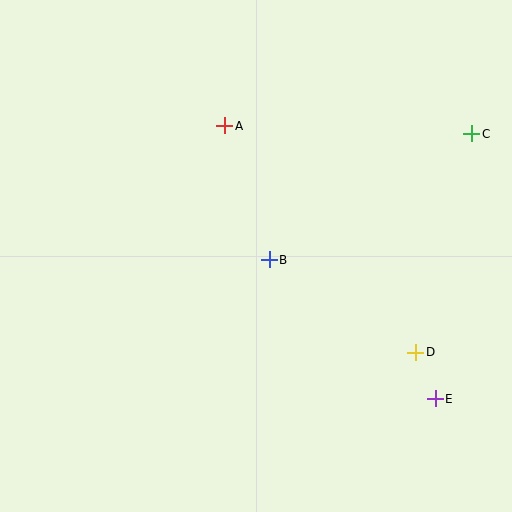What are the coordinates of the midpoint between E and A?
The midpoint between E and A is at (330, 262).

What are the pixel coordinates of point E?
Point E is at (435, 399).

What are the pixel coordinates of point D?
Point D is at (416, 352).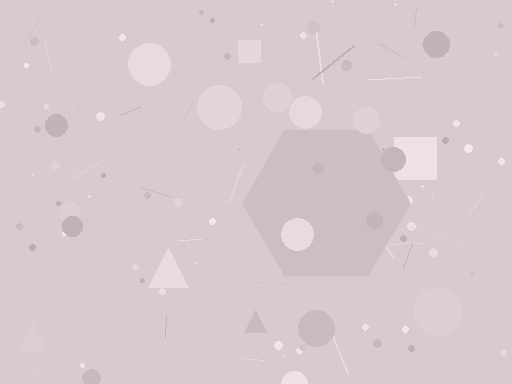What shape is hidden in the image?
A hexagon is hidden in the image.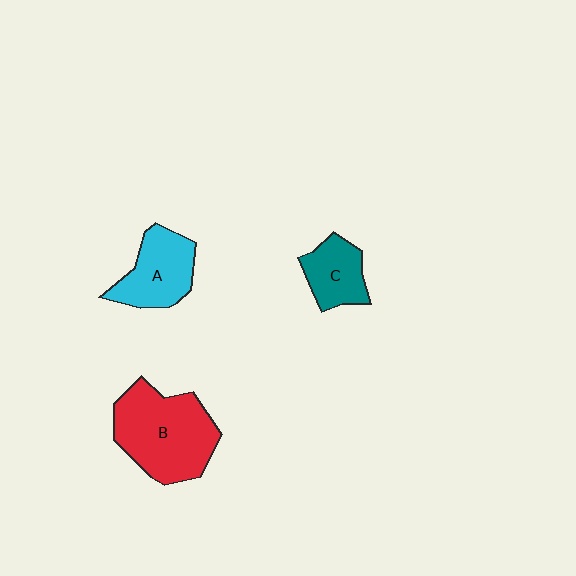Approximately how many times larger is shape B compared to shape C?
Approximately 2.1 times.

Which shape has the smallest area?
Shape C (teal).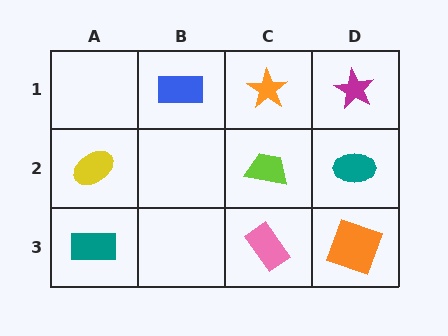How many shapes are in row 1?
3 shapes.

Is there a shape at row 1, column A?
No, that cell is empty.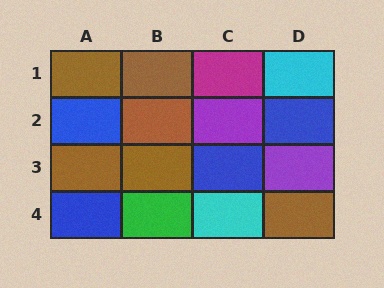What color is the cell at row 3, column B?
Brown.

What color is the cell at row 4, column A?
Blue.